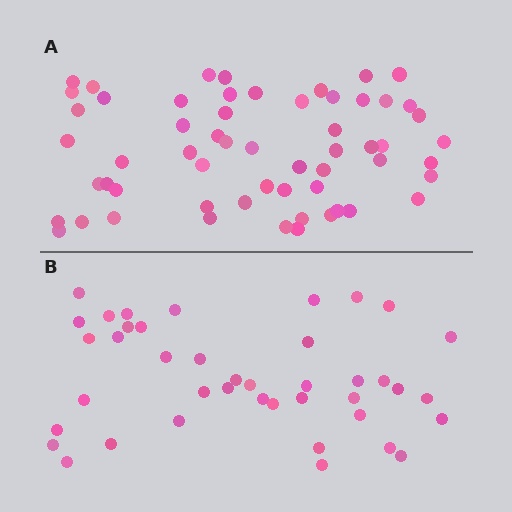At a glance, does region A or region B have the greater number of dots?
Region A (the top region) has more dots.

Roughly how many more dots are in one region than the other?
Region A has approximately 15 more dots than region B.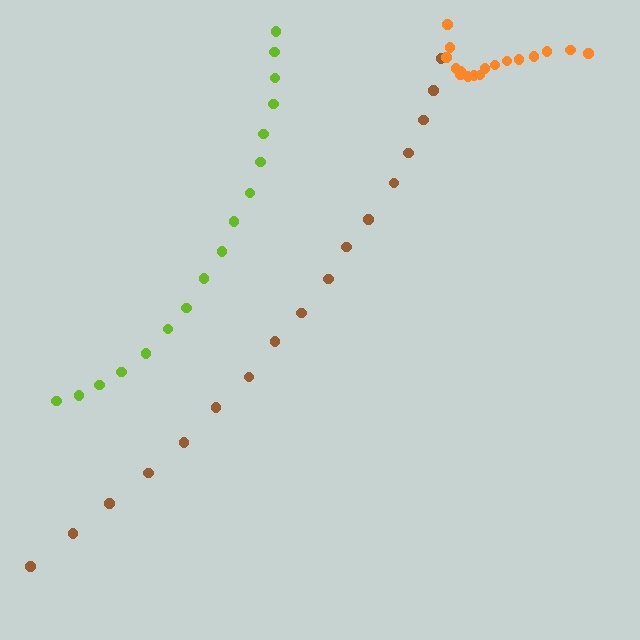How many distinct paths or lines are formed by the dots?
There are 3 distinct paths.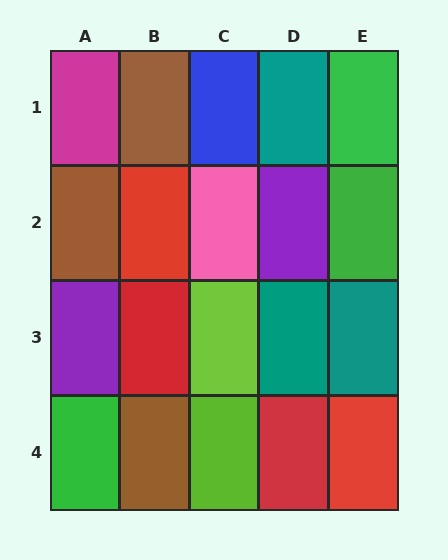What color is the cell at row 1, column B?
Brown.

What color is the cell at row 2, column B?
Red.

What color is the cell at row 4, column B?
Brown.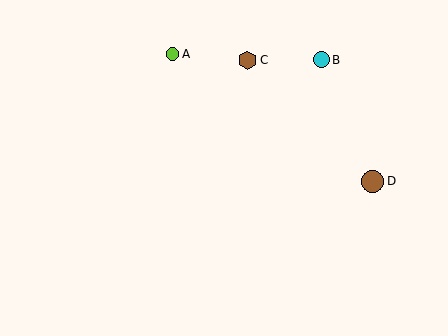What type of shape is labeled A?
Shape A is a lime circle.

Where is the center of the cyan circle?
The center of the cyan circle is at (321, 60).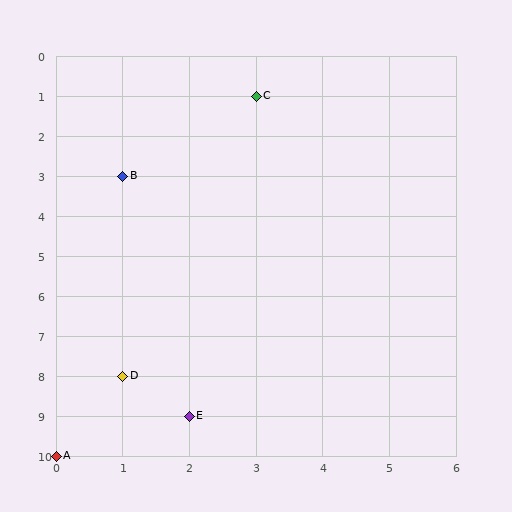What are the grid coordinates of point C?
Point C is at grid coordinates (3, 1).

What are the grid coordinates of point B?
Point B is at grid coordinates (1, 3).